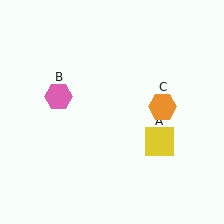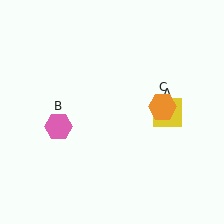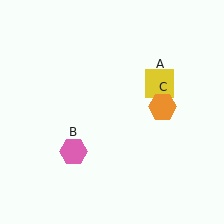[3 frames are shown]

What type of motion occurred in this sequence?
The yellow square (object A), pink hexagon (object B) rotated counterclockwise around the center of the scene.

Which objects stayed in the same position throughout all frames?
Orange hexagon (object C) remained stationary.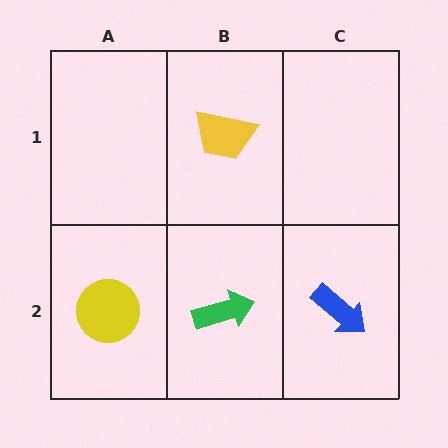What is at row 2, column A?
A yellow circle.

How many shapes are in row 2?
3 shapes.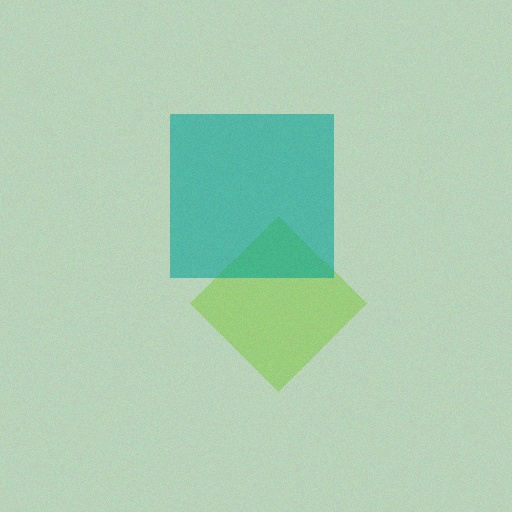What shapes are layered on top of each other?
The layered shapes are: a lime diamond, a teal square.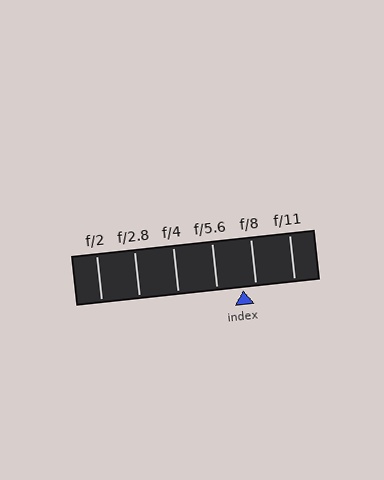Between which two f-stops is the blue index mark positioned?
The index mark is between f/5.6 and f/8.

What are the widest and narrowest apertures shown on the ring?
The widest aperture shown is f/2 and the narrowest is f/11.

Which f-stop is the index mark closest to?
The index mark is closest to f/8.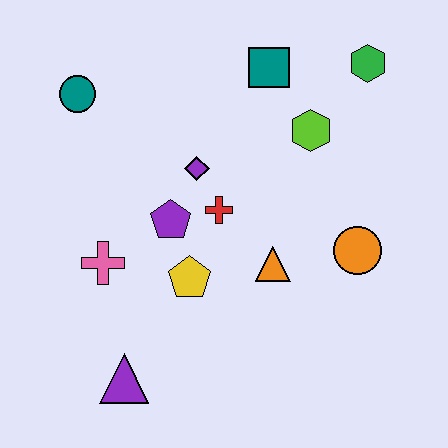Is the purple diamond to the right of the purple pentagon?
Yes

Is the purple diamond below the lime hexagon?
Yes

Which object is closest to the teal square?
The lime hexagon is closest to the teal square.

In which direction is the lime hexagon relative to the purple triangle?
The lime hexagon is above the purple triangle.